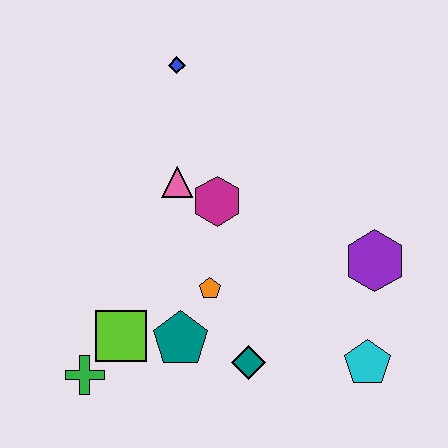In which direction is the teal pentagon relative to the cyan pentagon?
The teal pentagon is to the left of the cyan pentagon.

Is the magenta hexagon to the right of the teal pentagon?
Yes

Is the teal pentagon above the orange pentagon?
No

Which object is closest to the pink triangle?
The magenta hexagon is closest to the pink triangle.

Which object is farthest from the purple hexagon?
The green cross is farthest from the purple hexagon.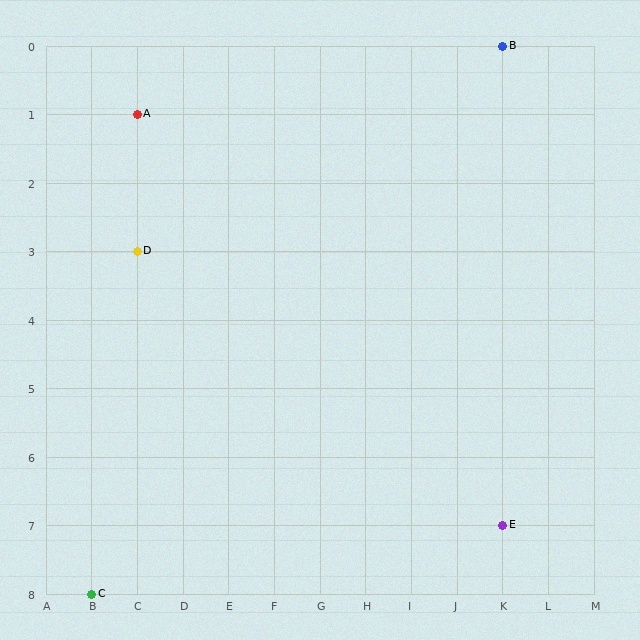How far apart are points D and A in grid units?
Points D and A are 2 rows apart.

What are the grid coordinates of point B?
Point B is at grid coordinates (K, 0).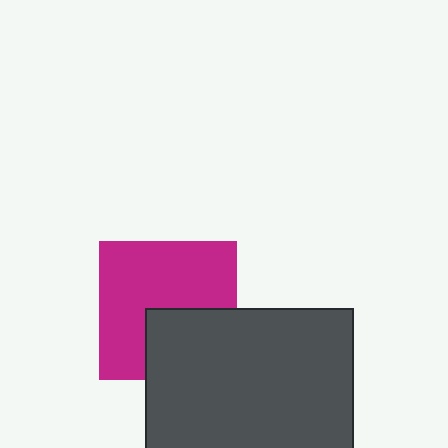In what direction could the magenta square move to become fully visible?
The magenta square could move up. That would shift it out from behind the dark gray rectangle entirely.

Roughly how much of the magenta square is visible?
Most of it is visible (roughly 65%).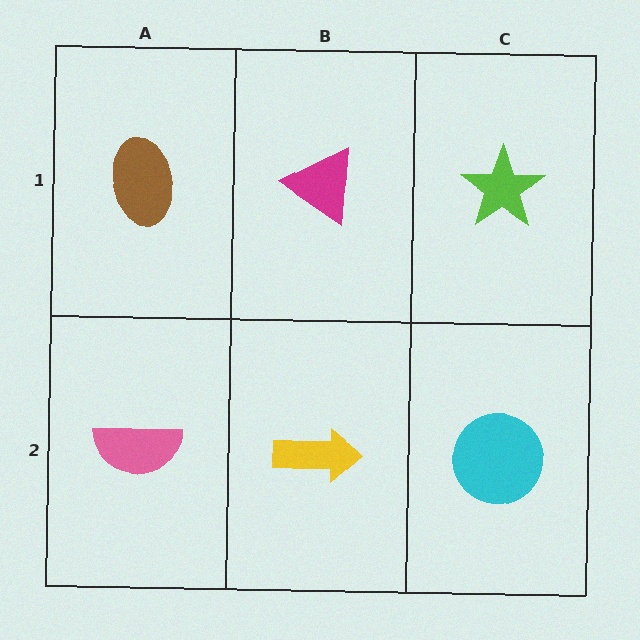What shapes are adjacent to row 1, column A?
A pink semicircle (row 2, column A), a magenta triangle (row 1, column B).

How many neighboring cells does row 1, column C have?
2.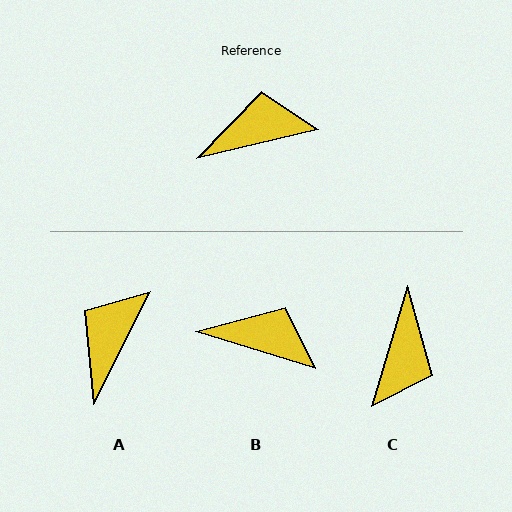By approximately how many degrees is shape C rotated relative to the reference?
Approximately 120 degrees clockwise.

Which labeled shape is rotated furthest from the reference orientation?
C, about 120 degrees away.